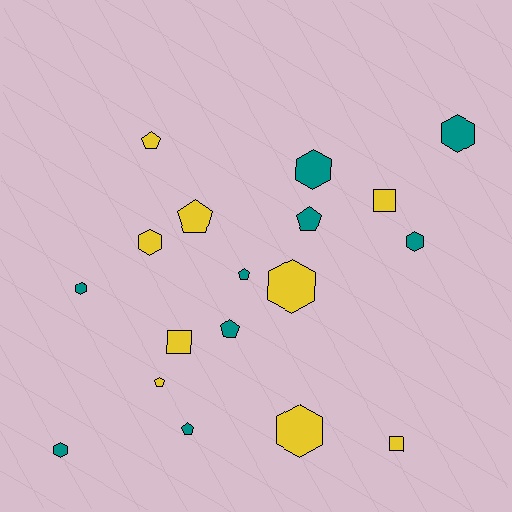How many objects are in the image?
There are 18 objects.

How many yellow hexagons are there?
There are 3 yellow hexagons.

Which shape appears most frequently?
Hexagon, with 8 objects.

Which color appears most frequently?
Yellow, with 9 objects.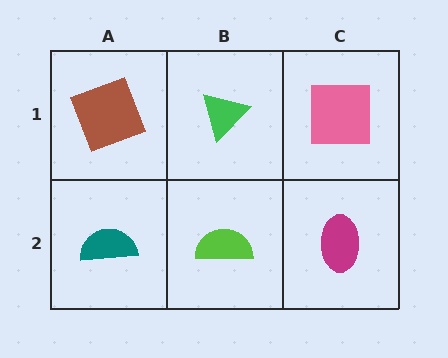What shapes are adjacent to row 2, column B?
A green triangle (row 1, column B), a teal semicircle (row 2, column A), a magenta ellipse (row 2, column C).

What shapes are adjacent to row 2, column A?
A brown square (row 1, column A), a lime semicircle (row 2, column B).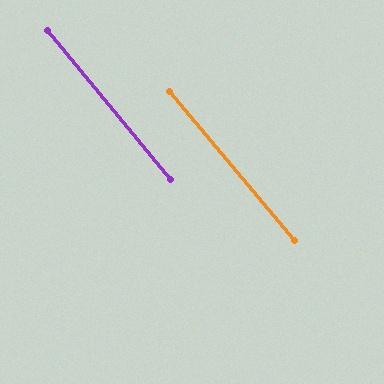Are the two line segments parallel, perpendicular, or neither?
Parallel — their directions differ by only 0.3°.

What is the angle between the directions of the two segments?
Approximately 0 degrees.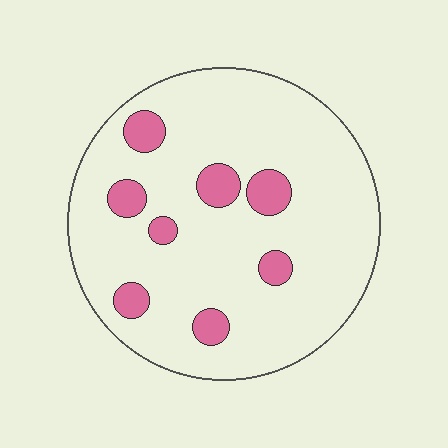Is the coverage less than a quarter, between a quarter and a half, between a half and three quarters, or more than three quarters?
Less than a quarter.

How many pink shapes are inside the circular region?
8.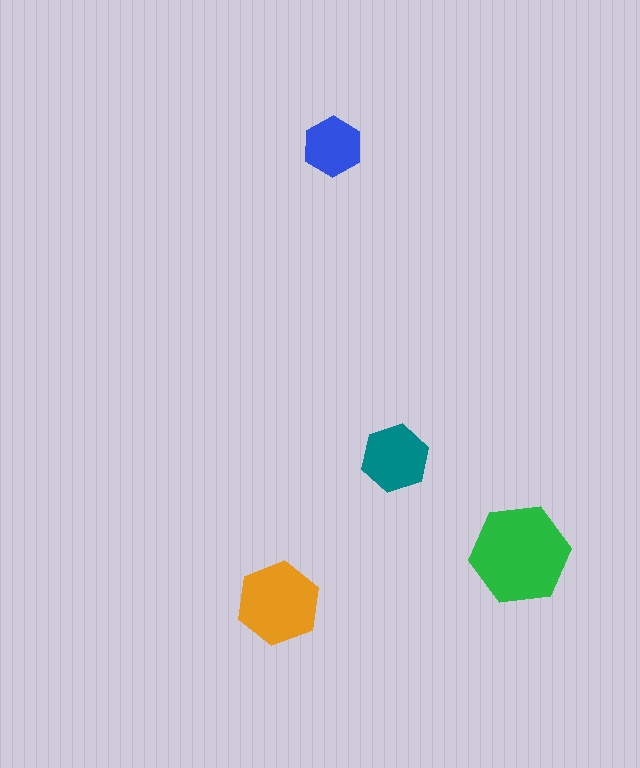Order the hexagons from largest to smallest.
the green one, the orange one, the teal one, the blue one.